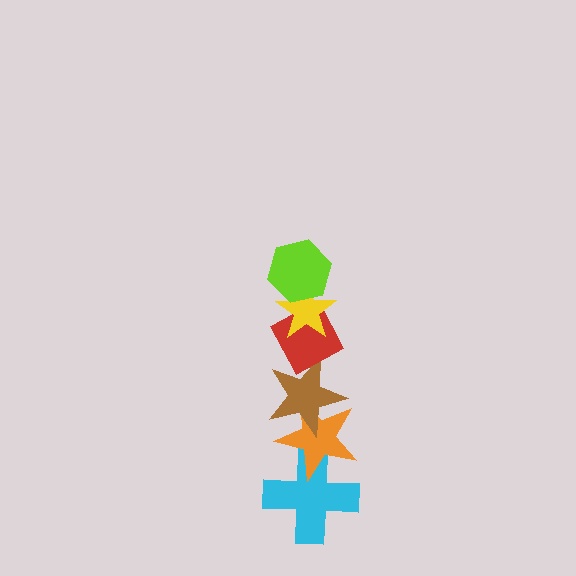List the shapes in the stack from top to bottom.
From top to bottom: the lime hexagon, the yellow star, the red diamond, the brown star, the orange star, the cyan cross.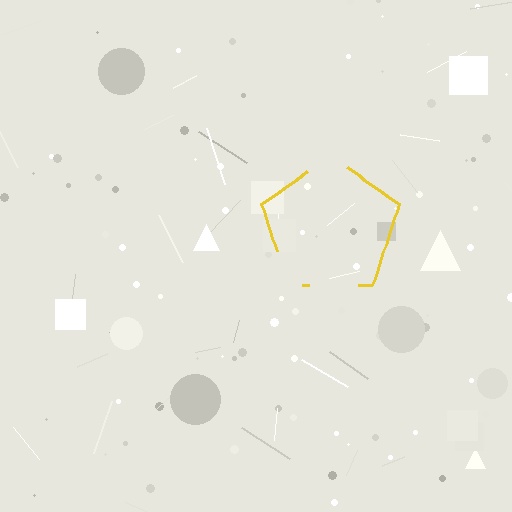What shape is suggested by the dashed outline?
The dashed outline suggests a pentagon.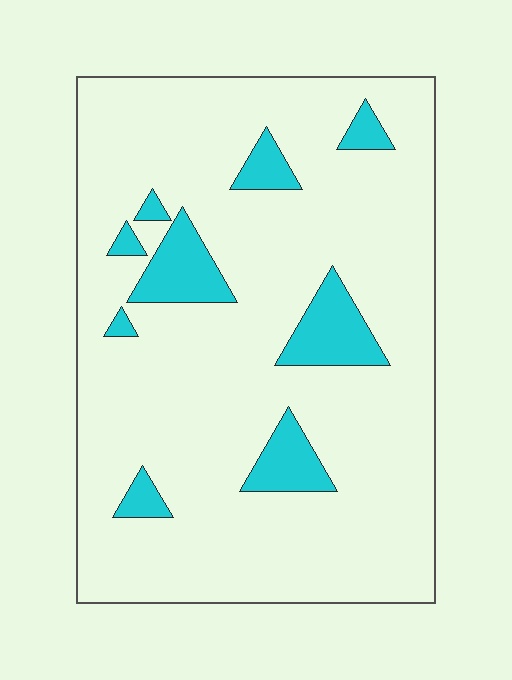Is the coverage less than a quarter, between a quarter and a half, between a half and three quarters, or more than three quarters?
Less than a quarter.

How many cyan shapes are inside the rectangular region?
9.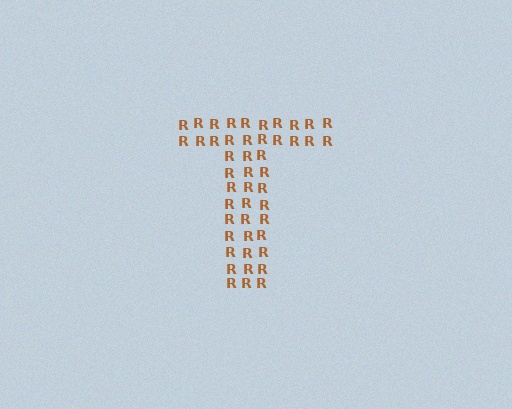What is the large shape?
The large shape is the letter T.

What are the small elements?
The small elements are letter R's.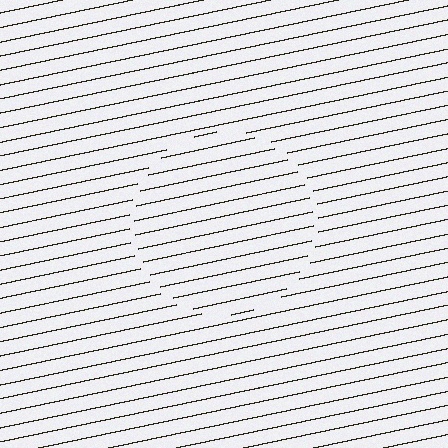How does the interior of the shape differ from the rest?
The interior of the shape contains the same grating, shifted by half a period — the contour is defined by the phase discontinuity where line-ends from the inner and outer gratings abut.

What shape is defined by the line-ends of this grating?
An illusory circle. The interior of the shape contains the same grating, shifted by half a period — the contour is defined by the phase discontinuity where line-ends from the inner and outer gratings abut.